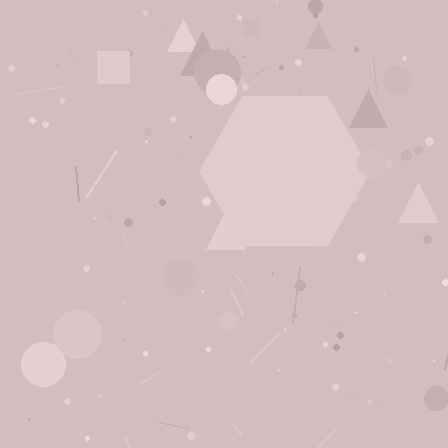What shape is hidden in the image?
A hexagon is hidden in the image.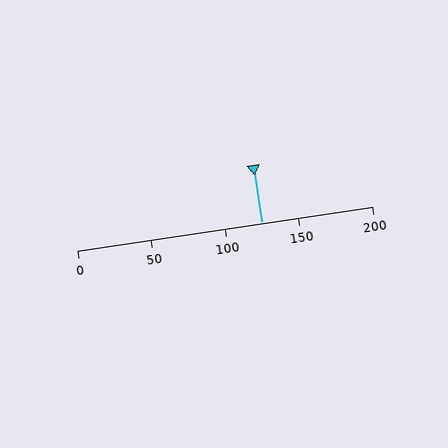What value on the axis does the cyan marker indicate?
The marker indicates approximately 125.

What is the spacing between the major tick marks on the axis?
The major ticks are spaced 50 apart.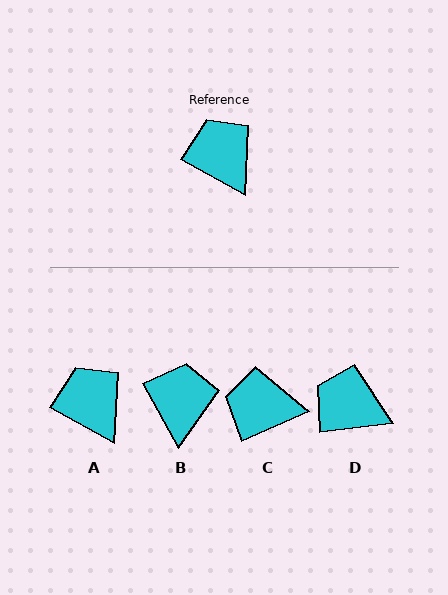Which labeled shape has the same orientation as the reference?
A.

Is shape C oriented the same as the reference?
No, it is off by about 53 degrees.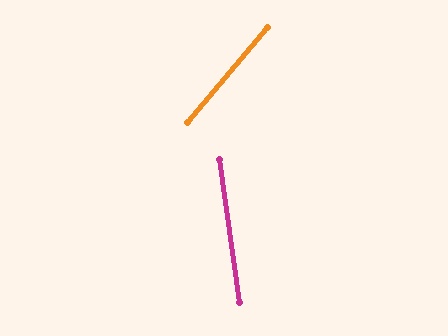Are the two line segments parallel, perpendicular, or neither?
Neither parallel nor perpendicular — they differ by about 48°.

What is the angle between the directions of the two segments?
Approximately 48 degrees.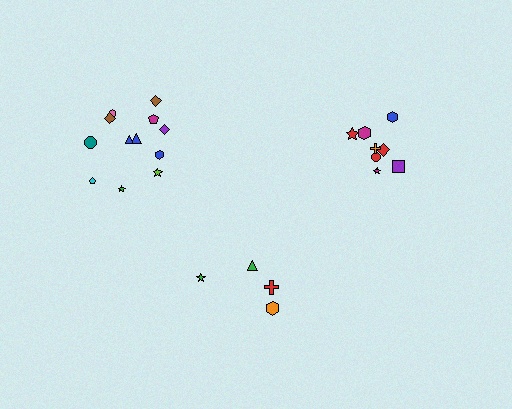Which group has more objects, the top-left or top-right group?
The top-left group.